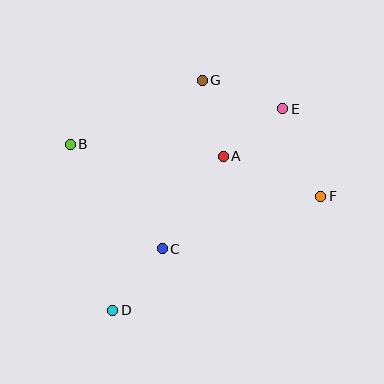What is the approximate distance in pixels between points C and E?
The distance between C and E is approximately 185 pixels.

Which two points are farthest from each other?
Points D and E are farthest from each other.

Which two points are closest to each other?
Points A and E are closest to each other.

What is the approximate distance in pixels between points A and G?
The distance between A and G is approximately 79 pixels.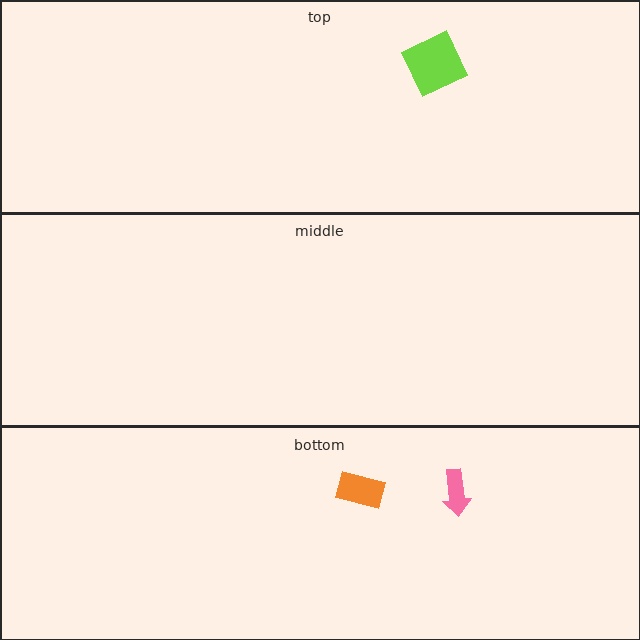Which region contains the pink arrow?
The bottom region.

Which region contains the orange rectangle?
The bottom region.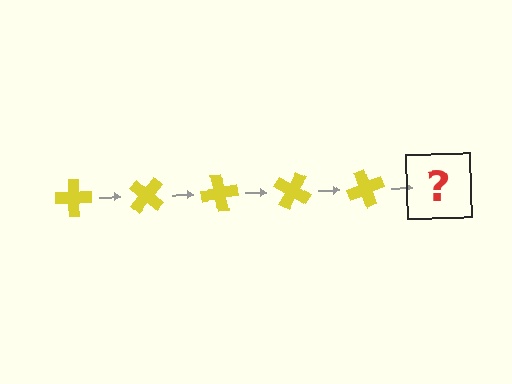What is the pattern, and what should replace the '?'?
The pattern is that the cross rotates 40 degrees each step. The '?' should be a yellow cross rotated 200 degrees.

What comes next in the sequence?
The next element should be a yellow cross rotated 200 degrees.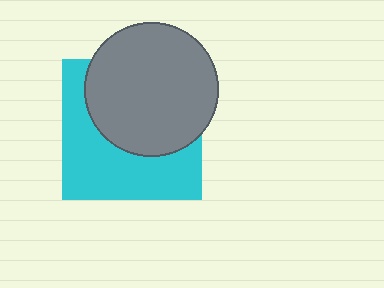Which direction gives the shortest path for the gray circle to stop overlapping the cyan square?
Moving up gives the shortest separation.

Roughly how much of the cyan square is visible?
About half of it is visible (roughly 49%).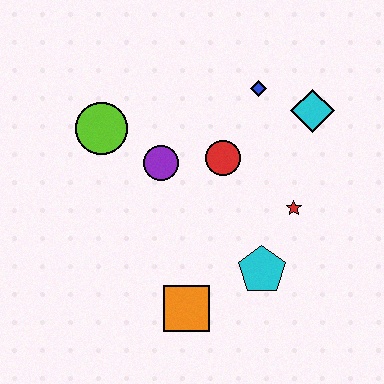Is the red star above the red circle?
No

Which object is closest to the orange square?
The cyan pentagon is closest to the orange square.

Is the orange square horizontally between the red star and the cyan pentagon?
No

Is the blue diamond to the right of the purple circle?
Yes